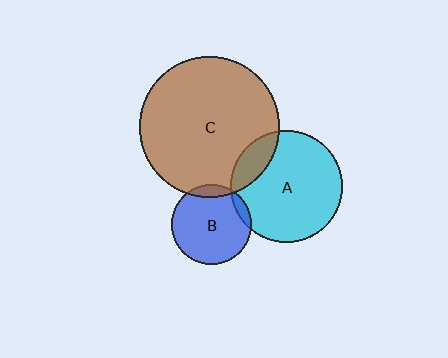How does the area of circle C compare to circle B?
Approximately 3.1 times.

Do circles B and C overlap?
Yes.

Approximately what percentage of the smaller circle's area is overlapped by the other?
Approximately 10%.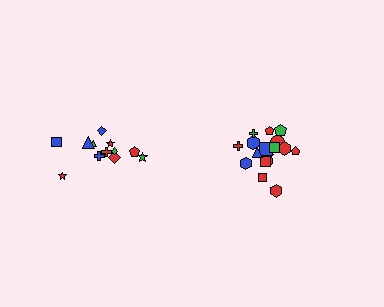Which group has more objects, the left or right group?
The right group.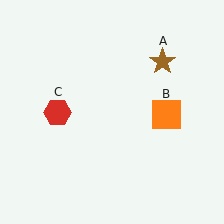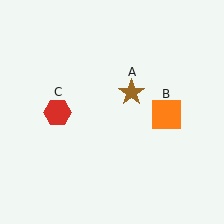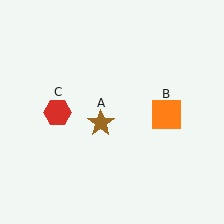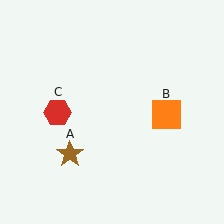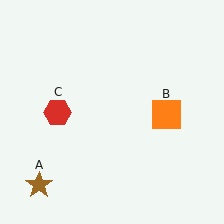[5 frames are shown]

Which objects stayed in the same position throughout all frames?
Orange square (object B) and red hexagon (object C) remained stationary.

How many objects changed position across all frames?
1 object changed position: brown star (object A).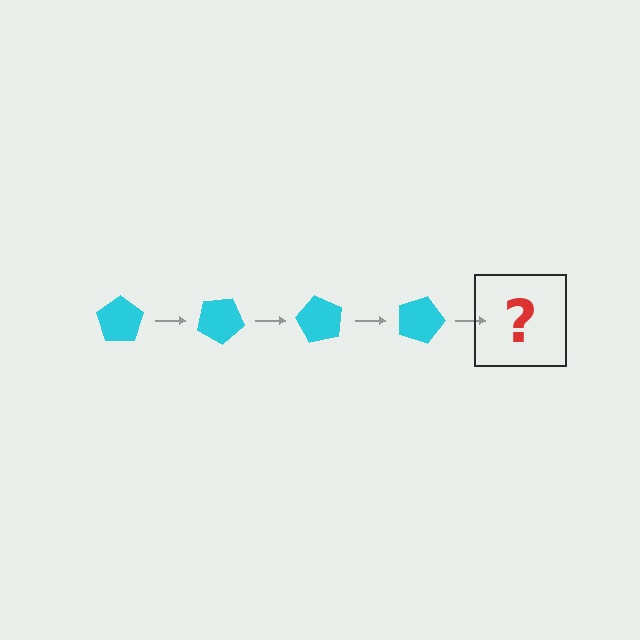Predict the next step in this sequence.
The next step is a cyan pentagon rotated 120 degrees.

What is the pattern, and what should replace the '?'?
The pattern is that the pentagon rotates 30 degrees each step. The '?' should be a cyan pentagon rotated 120 degrees.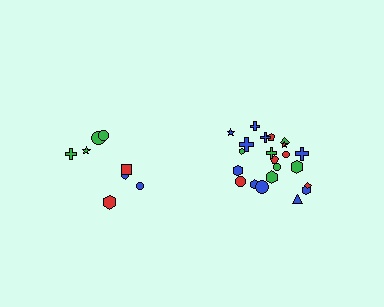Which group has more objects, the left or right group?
The right group.